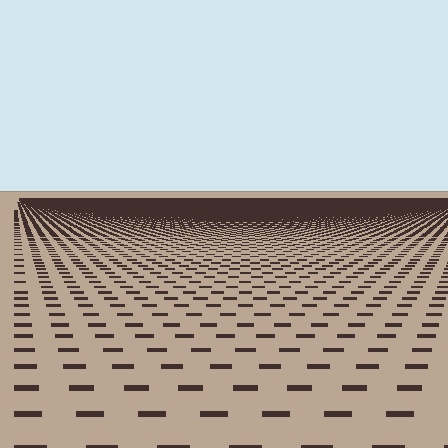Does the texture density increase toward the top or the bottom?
Density increases toward the top.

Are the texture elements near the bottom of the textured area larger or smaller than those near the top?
Larger. Near the bottom, elements are closer to the viewer and appear at a bigger on-screen size.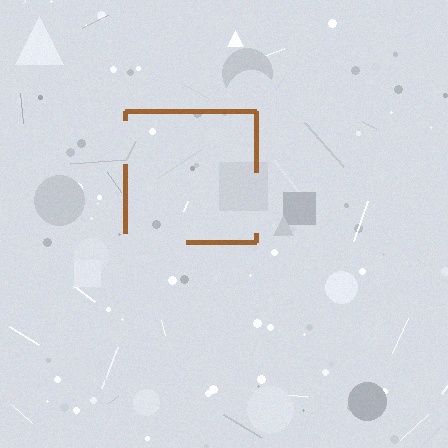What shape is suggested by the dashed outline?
The dashed outline suggests a square.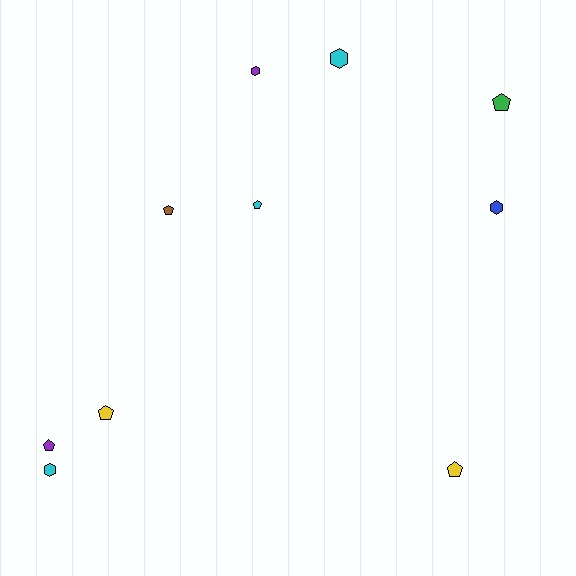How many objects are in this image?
There are 10 objects.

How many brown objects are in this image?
There is 1 brown object.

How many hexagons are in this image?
There are 4 hexagons.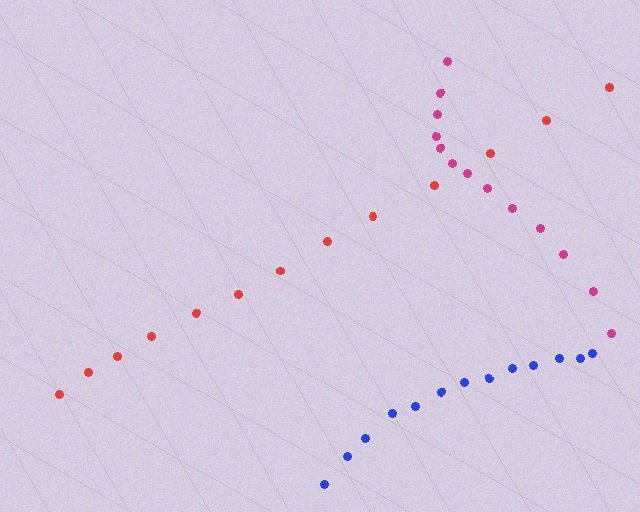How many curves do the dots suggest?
There are 3 distinct paths.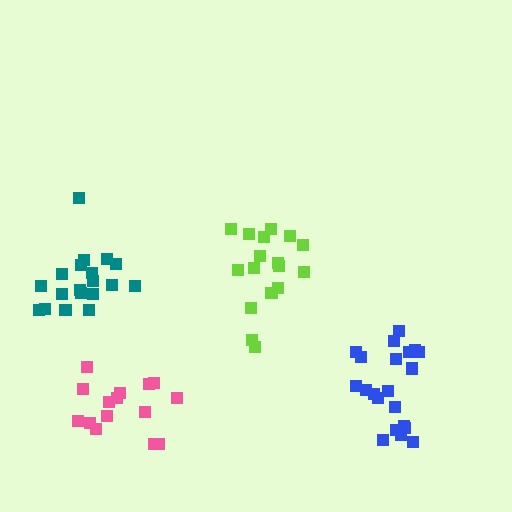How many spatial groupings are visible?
There are 4 spatial groupings.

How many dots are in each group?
Group 1: 17 dots, Group 2: 21 dots, Group 3: 20 dots, Group 4: 15 dots (73 total).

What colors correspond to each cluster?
The clusters are colored: lime, blue, teal, pink.